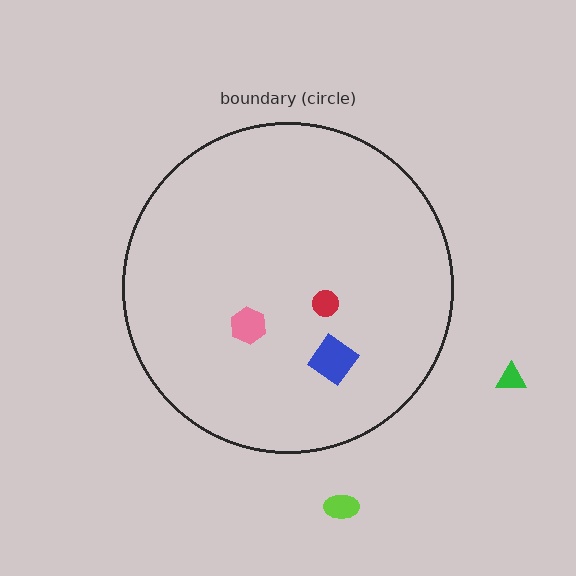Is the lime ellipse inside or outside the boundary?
Outside.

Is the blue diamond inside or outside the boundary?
Inside.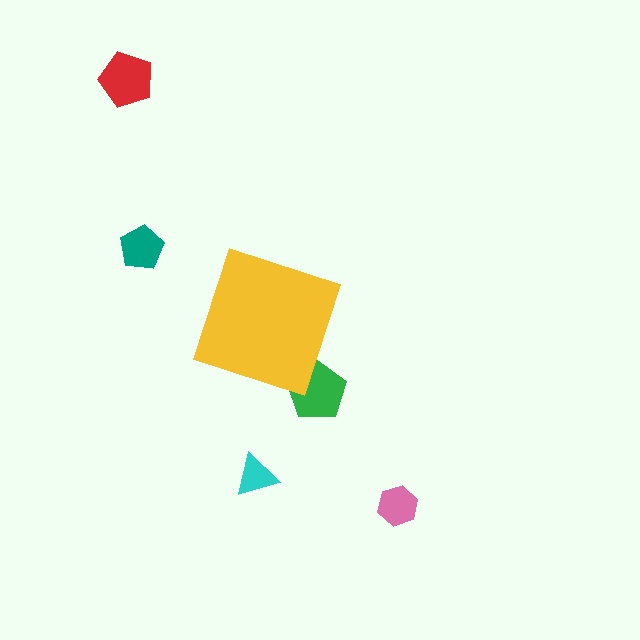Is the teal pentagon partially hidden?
No, the teal pentagon is fully visible.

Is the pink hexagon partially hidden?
No, the pink hexagon is fully visible.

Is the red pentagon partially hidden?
No, the red pentagon is fully visible.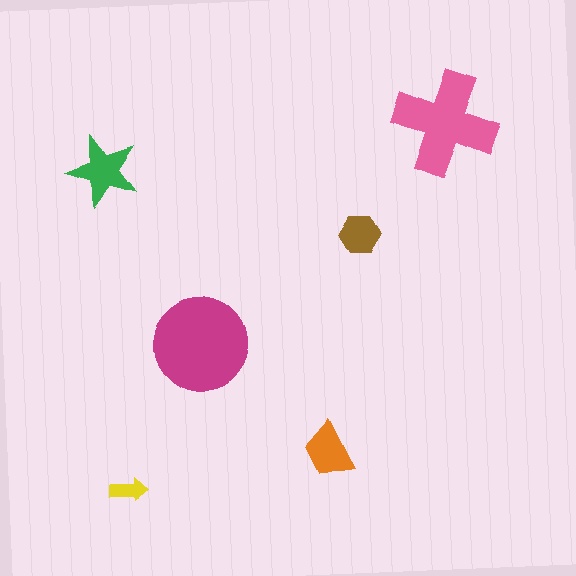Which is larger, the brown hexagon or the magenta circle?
The magenta circle.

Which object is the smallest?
The yellow arrow.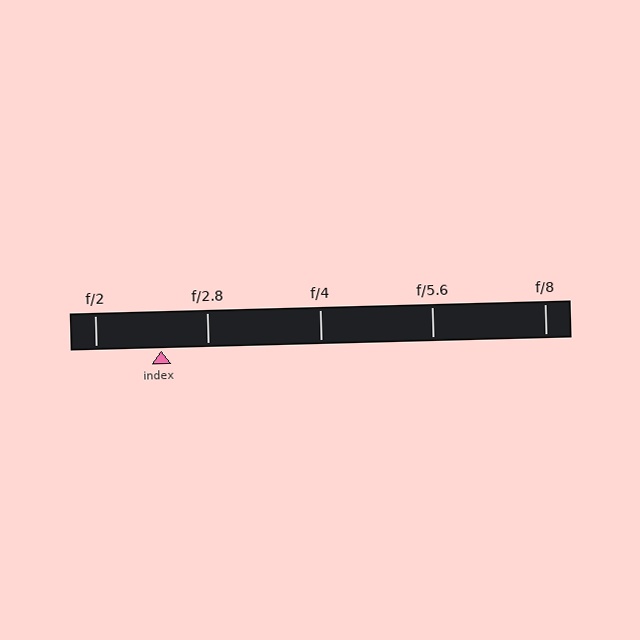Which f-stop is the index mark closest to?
The index mark is closest to f/2.8.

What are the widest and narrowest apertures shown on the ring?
The widest aperture shown is f/2 and the narrowest is f/8.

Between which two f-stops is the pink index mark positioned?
The index mark is between f/2 and f/2.8.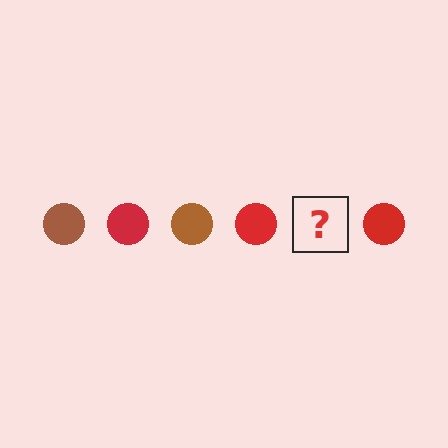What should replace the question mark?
The question mark should be replaced with a brown circle.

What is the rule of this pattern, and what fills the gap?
The rule is that the pattern cycles through brown, red circles. The gap should be filled with a brown circle.